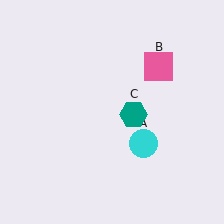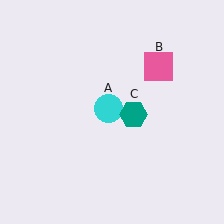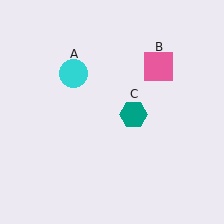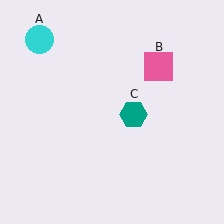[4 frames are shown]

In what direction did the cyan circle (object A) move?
The cyan circle (object A) moved up and to the left.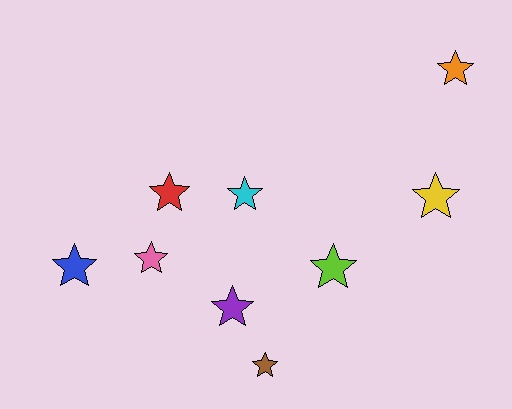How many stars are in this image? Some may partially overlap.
There are 9 stars.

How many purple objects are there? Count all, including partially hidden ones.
There is 1 purple object.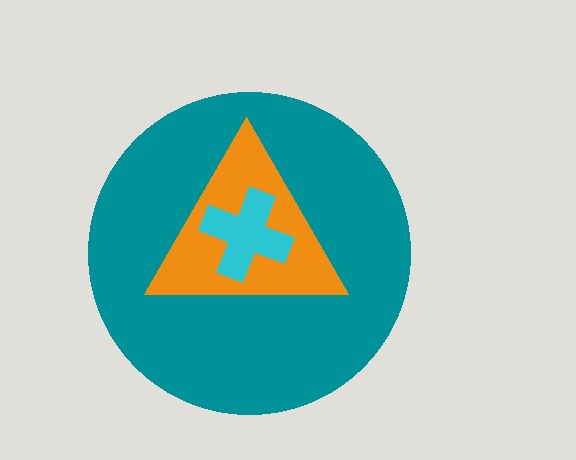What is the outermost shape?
The teal circle.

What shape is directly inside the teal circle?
The orange triangle.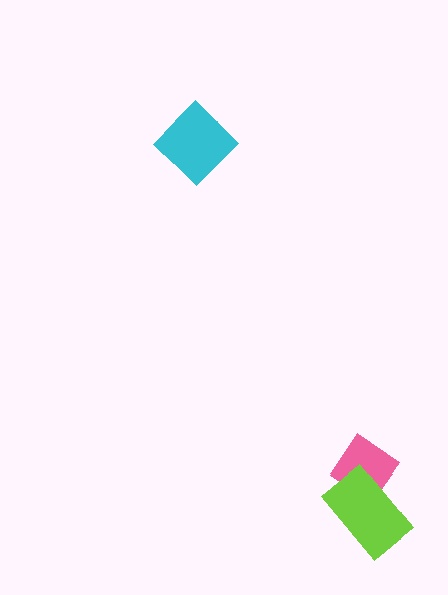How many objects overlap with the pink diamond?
1 object overlaps with the pink diamond.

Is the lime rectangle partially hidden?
No, no other shape covers it.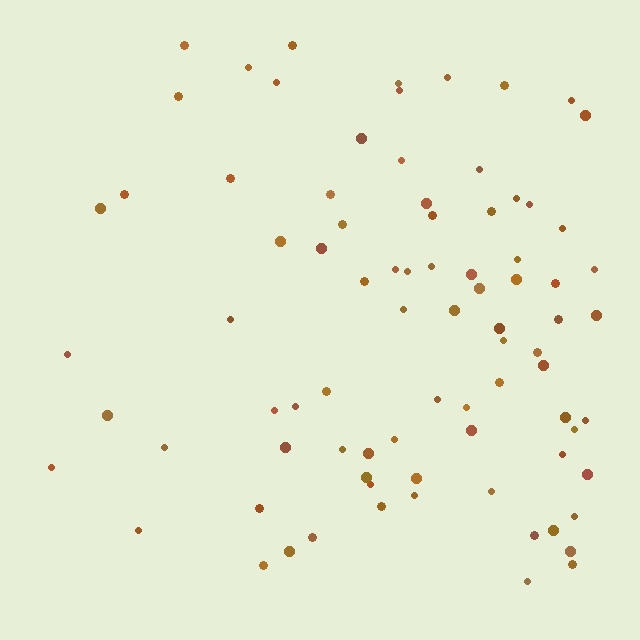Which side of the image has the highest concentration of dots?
The right.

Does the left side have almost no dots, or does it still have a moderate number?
Still a moderate number, just noticeably fewer than the right.